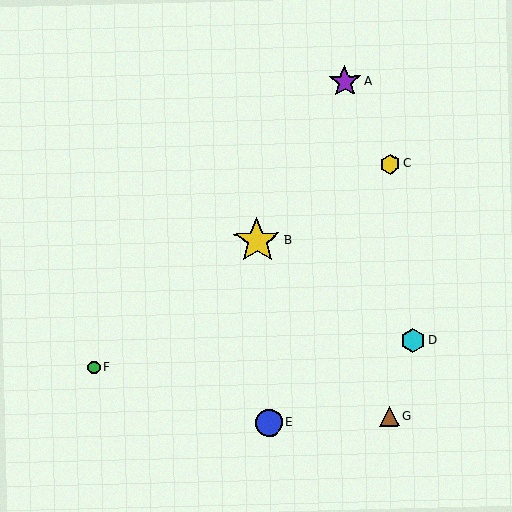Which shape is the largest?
The yellow star (labeled B) is the largest.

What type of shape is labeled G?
Shape G is a brown triangle.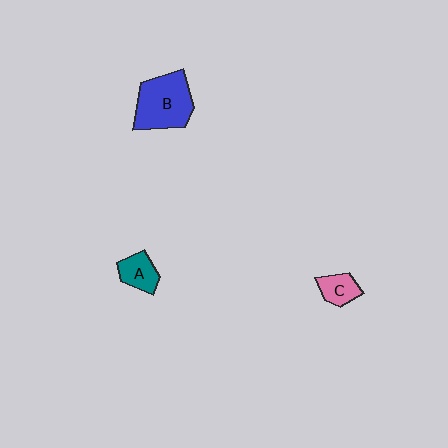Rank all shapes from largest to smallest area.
From largest to smallest: B (blue), A (teal), C (pink).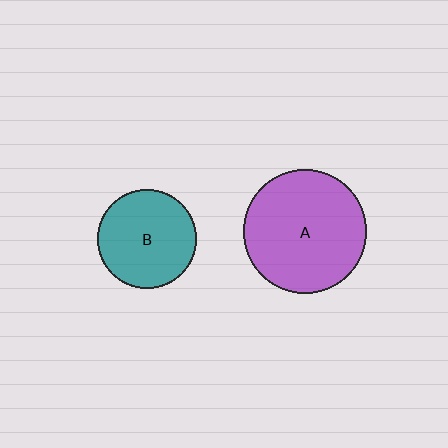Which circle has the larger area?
Circle A (purple).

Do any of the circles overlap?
No, none of the circles overlap.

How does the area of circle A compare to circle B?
Approximately 1.6 times.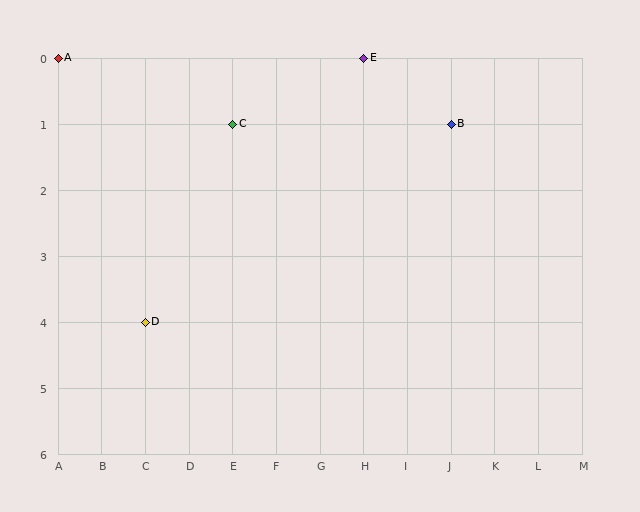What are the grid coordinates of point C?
Point C is at grid coordinates (E, 1).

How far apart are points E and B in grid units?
Points E and B are 2 columns and 1 row apart (about 2.2 grid units diagonally).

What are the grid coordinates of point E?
Point E is at grid coordinates (H, 0).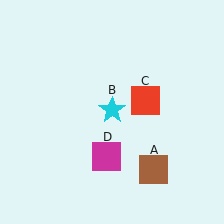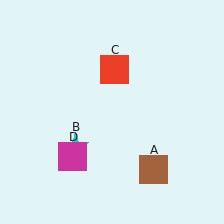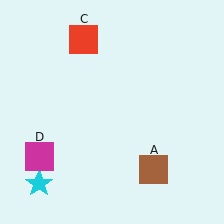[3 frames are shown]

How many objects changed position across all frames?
3 objects changed position: cyan star (object B), red square (object C), magenta square (object D).